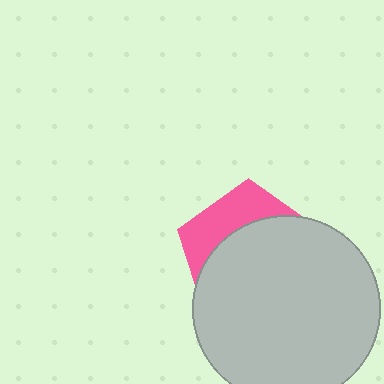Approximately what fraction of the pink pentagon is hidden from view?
Roughly 69% of the pink pentagon is hidden behind the light gray circle.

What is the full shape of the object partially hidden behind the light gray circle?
The partially hidden object is a pink pentagon.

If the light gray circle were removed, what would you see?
You would see the complete pink pentagon.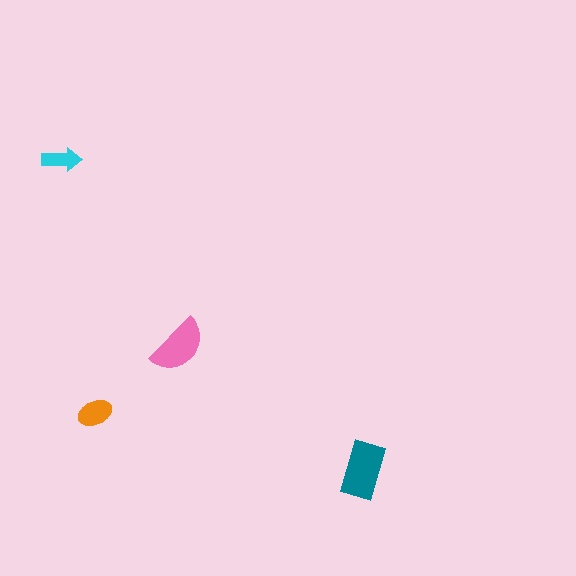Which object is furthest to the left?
The cyan arrow is leftmost.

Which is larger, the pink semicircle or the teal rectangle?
The teal rectangle.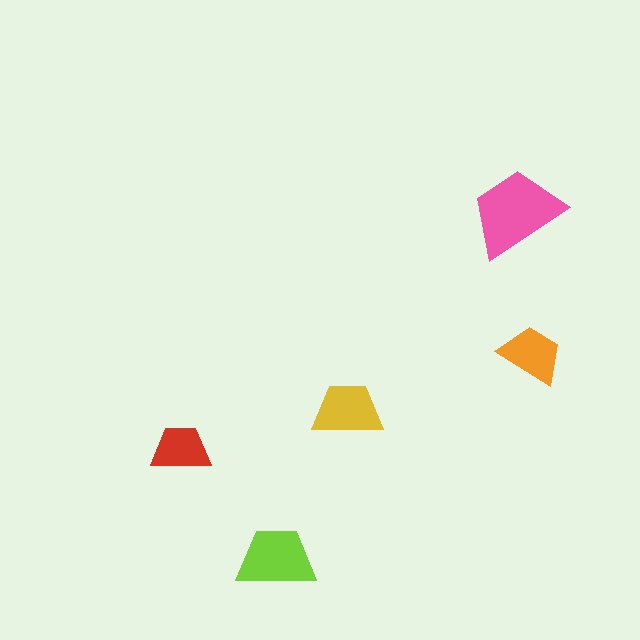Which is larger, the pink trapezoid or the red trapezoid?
The pink one.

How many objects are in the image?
There are 5 objects in the image.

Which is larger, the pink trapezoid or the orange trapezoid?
The pink one.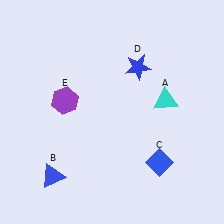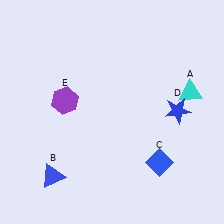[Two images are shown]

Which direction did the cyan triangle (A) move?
The cyan triangle (A) moved right.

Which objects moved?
The objects that moved are: the cyan triangle (A), the blue star (D).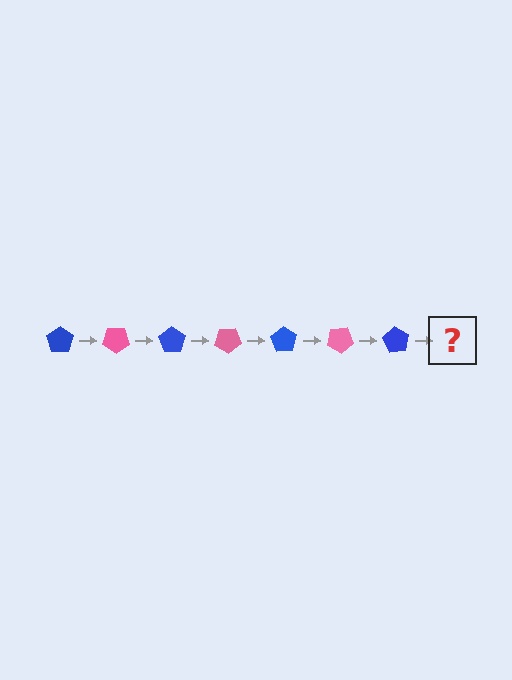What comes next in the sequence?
The next element should be a pink pentagon, rotated 245 degrees from the start.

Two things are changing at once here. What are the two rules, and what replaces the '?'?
The two rules are that it rotates 35 degrees each step and the color cycles through blue and pink. The '?' should be a pink pentagon, rotated 245 degrees from the start.